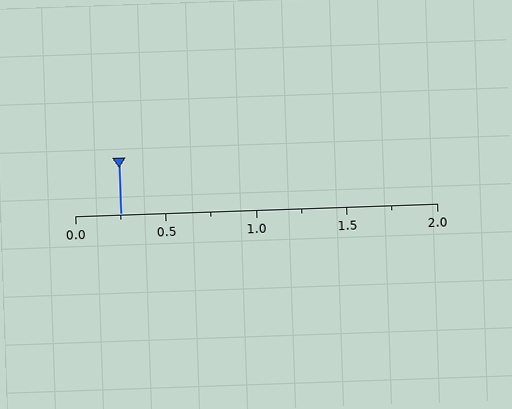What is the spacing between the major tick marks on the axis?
The major ticks are spaced 0.5 apart.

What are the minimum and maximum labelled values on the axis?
The axis runs from 0.0 to 2.0.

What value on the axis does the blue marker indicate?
The marker indicates approximately 0.25.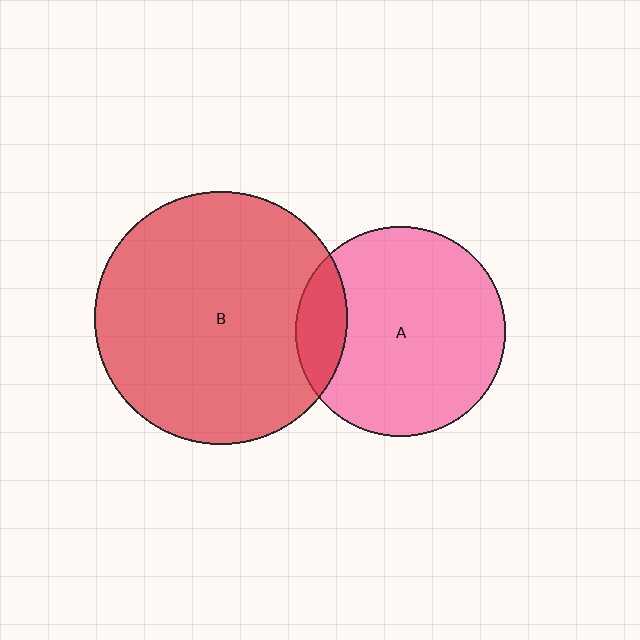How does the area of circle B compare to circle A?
Approximately 1.4 times.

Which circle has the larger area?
Circle B (red).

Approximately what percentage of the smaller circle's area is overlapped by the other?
Approximately 15%.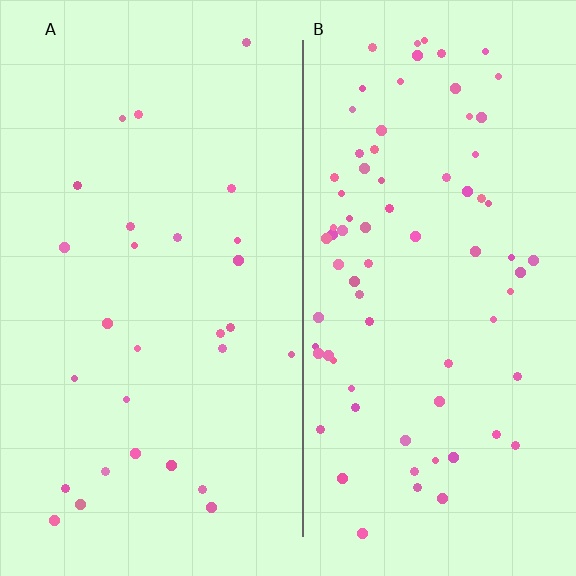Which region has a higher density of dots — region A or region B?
B (the right).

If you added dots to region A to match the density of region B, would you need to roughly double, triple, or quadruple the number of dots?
Approximately triple.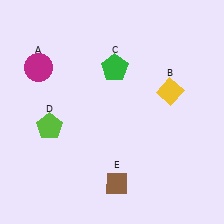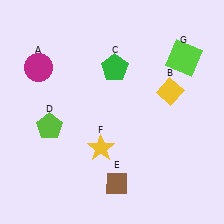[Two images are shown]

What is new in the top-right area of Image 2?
A lime square (G) was added in the top-right area of Image 2.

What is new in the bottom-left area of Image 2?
A yellow star (F) was added in the bottom-left area of Image 2.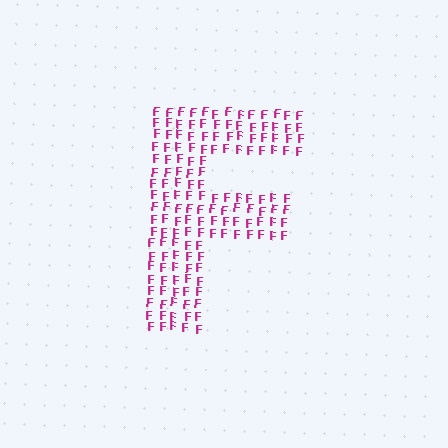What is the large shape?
The large shape is the letter F.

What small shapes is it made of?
It is made of small letter F's.